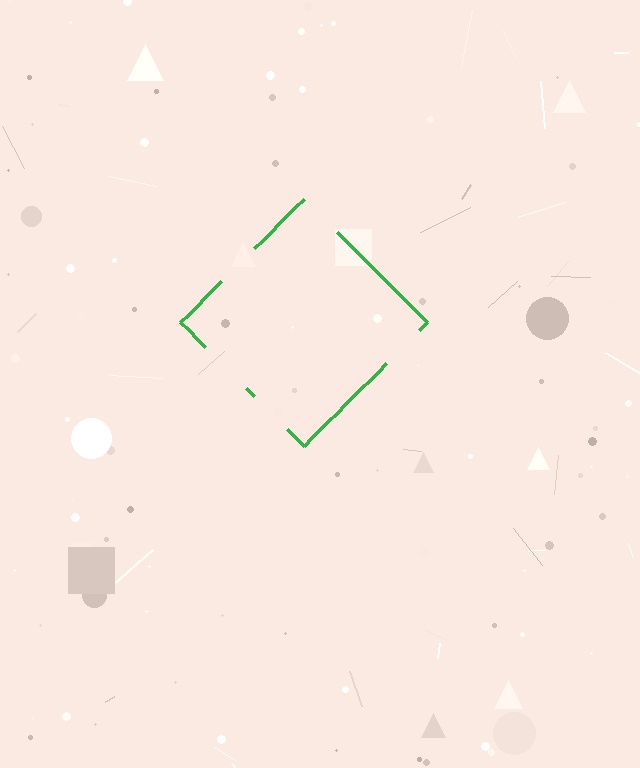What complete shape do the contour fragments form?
The contour fragments form a diamond.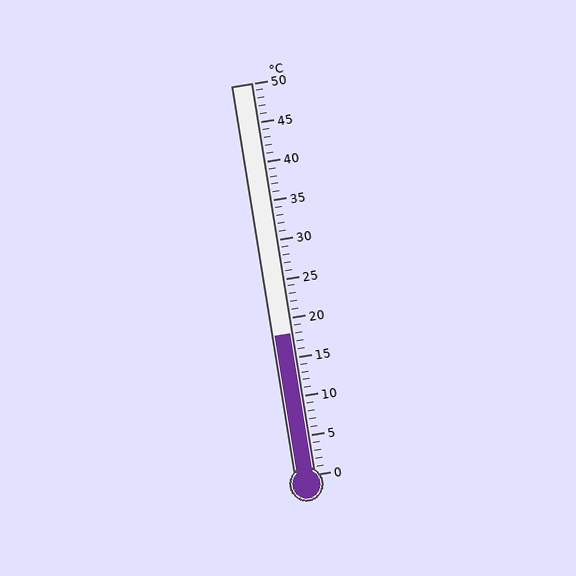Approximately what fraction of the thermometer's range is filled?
The thermometer is filled to approximately 35% of its range.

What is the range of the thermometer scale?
The thermometer scale ranges from 0°C to 50°C.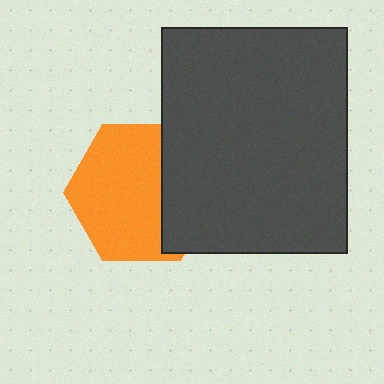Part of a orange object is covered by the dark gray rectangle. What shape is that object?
It is a hexagon.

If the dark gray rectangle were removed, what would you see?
You would see the complete orange hexagon.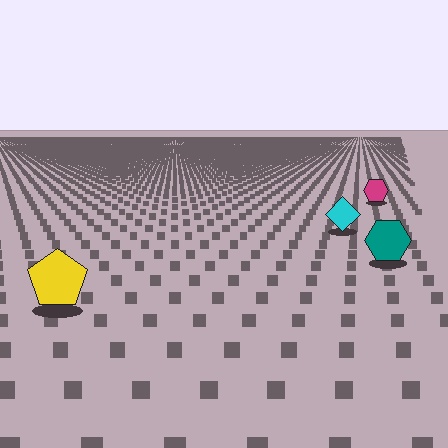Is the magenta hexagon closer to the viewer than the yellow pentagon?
No. The yellow pentagon is closer — you can tell from the texture gradient: the ground texture is coarser near it.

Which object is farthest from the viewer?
The magenta hexagon is farthest from the viewer. It appears smaller and the ground texture around it is denser.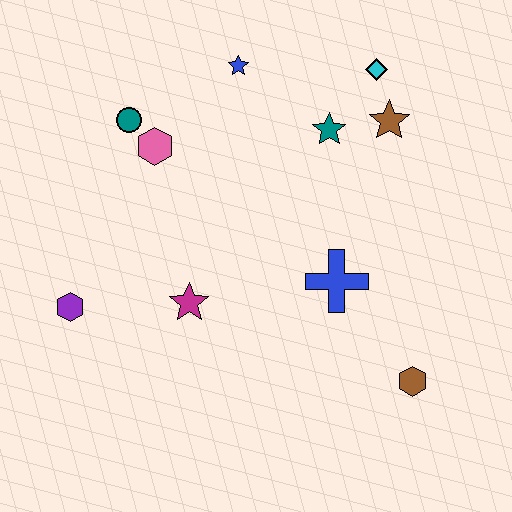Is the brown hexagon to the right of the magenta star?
Yes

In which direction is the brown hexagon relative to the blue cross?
The brown hexagon is below the blue cross.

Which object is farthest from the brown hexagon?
The teal circle is farthest from the brown hexagon.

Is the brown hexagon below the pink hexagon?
Yes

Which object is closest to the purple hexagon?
The magenta star is closest to the purple hexagon.